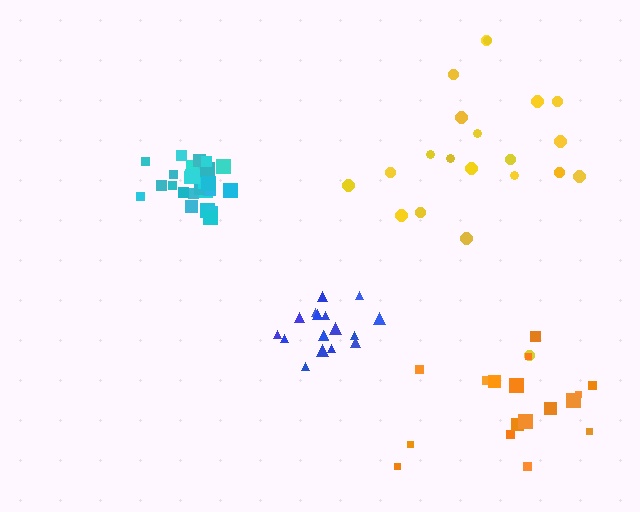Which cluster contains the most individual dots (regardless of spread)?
Cyan (26).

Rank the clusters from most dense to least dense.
cyan, blue, orange, yellow.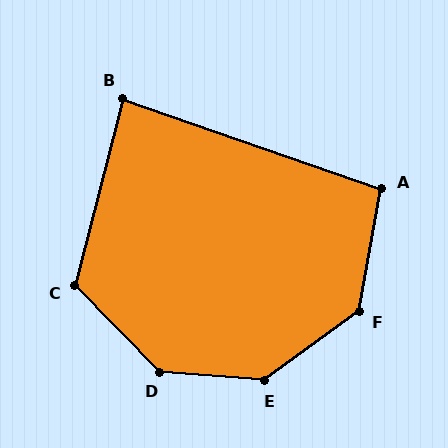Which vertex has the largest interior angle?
E, at approximately 140 degrees.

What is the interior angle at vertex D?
Approximately 139 degrees (obtuse).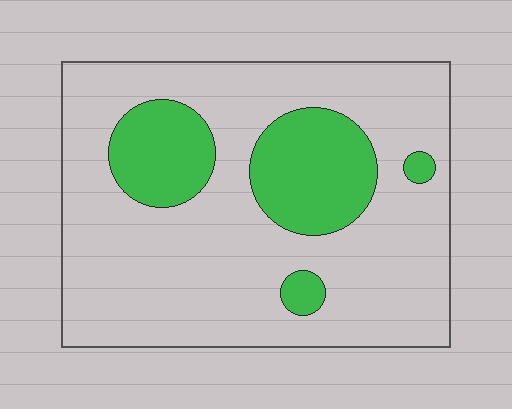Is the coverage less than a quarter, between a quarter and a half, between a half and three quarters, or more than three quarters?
Less than a quarter.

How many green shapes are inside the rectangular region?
4.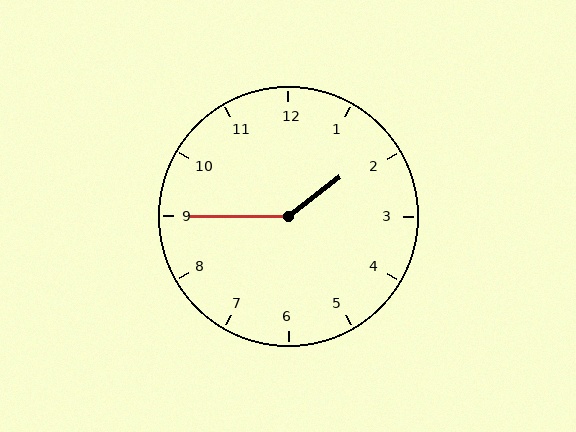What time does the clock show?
1:45.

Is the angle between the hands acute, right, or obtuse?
It is obtuse.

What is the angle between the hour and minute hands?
Approximately 142 degrees.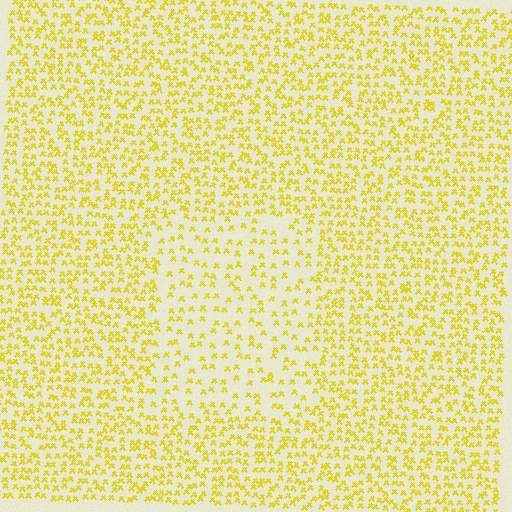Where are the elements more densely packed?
The elements are more densely packed outside the rectangle boundary.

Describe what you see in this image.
The image contains small yellow elements arranged at two different densities. A rectangle-shaped region is visible where the elements are less densely packed than the surrounding area.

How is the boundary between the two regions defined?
The boundary is defined by a change in element density (approximately 2.0x ratio). All elements are the same color, size, and shape.